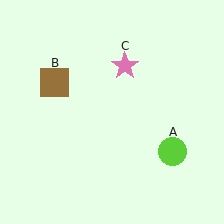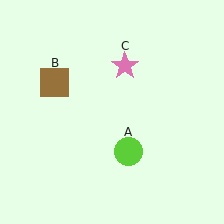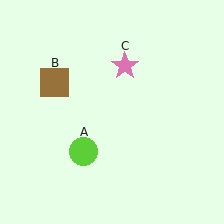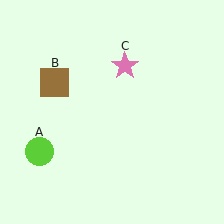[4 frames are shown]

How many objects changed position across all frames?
1 object changed position: lime circle (object A).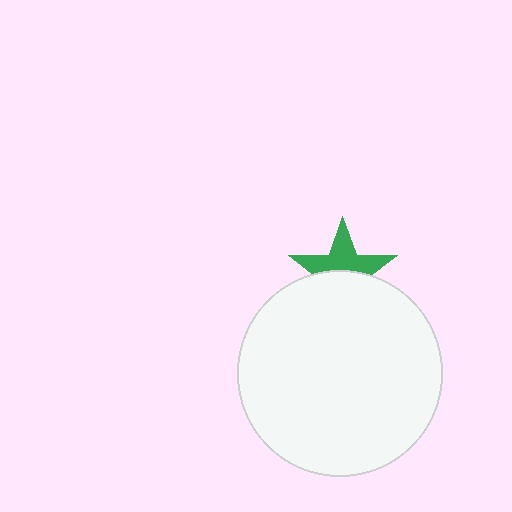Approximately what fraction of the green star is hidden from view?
Roughly 49% of the green star is hidden behind the white circle.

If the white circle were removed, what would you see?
You would see the complete green star.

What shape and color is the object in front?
The object in front is a white circle.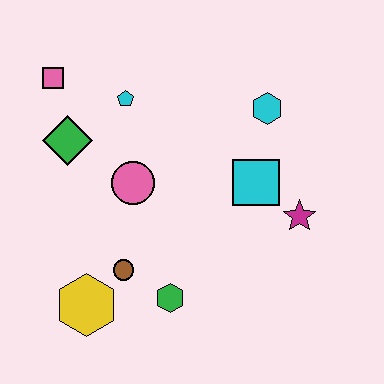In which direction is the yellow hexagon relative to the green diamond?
The yellow hexagon is below the green diamond.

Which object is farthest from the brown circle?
The cyan hexagon is farthest from the brown circle.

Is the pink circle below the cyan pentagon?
Yes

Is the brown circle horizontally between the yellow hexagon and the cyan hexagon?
Yes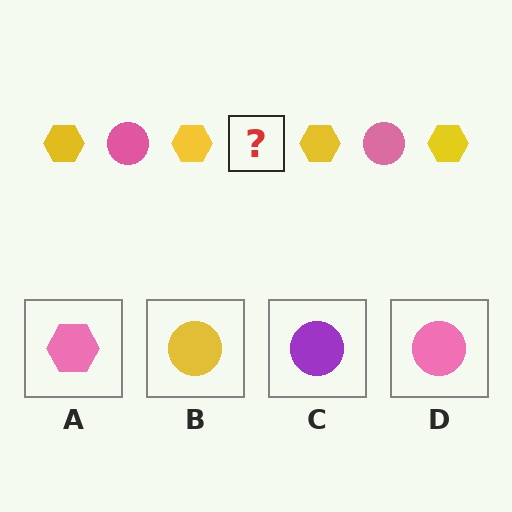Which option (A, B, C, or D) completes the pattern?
D.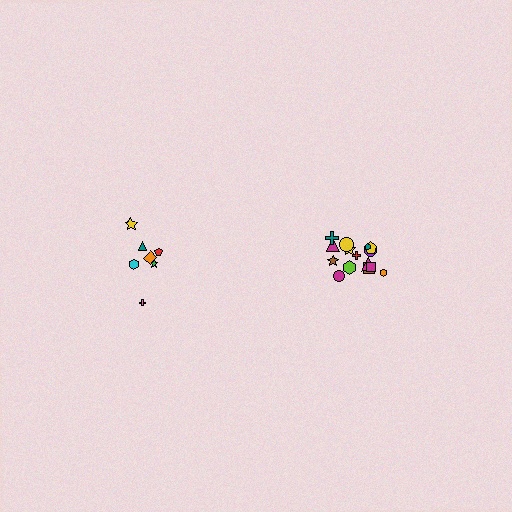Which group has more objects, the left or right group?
The right group.